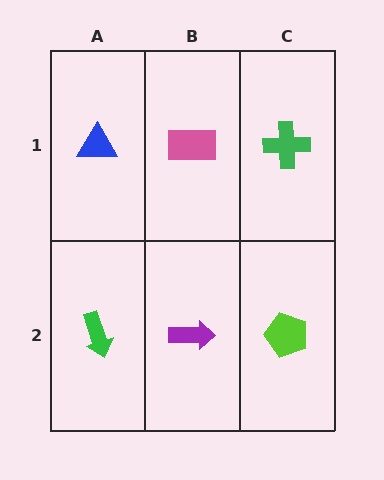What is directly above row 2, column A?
A blue triangle.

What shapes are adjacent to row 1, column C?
A lime pentagon (row 2, column C), a pink rectangle (row 1, column B).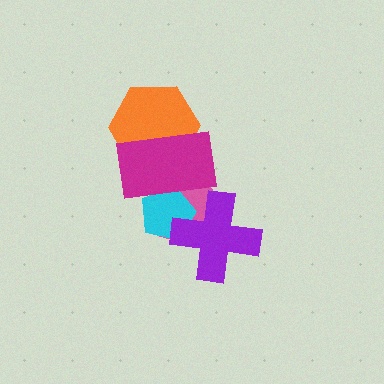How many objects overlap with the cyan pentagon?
3 objects overlap with the cyan pentagon.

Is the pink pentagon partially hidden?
Yes, it is partially covered by another shape.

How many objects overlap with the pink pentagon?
3 objects overlap with the pink pentagon.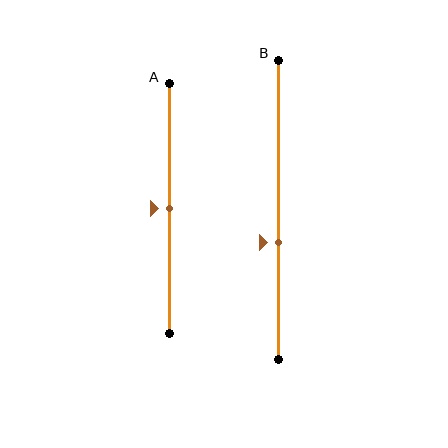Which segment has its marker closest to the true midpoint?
Segment A has its marker closest to the true midpoint.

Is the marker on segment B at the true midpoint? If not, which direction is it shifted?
No, the marker on segment B is shifted downward by about 11% of the segment length.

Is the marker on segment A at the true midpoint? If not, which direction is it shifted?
Yes, the marker on segment A is at the true midpoint.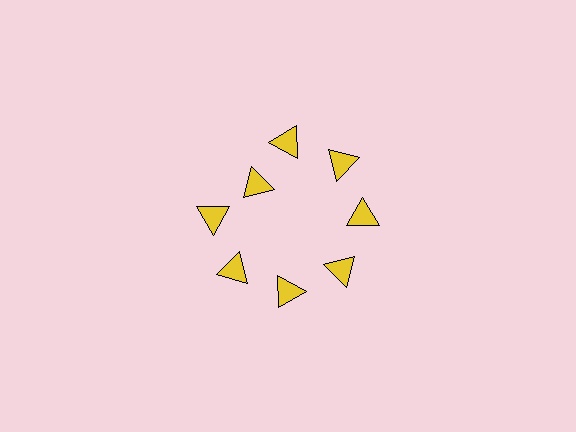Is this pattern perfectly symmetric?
No. The 8 yellow triangles are arranged in a ring, but one element near the 10 o'clock position is pulled inward toward the center, breaking the 8-fold rotational symmetry.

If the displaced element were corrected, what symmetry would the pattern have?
It would have 8-fold rotational symmetry — the pattern would map onto itself every 45 degrees.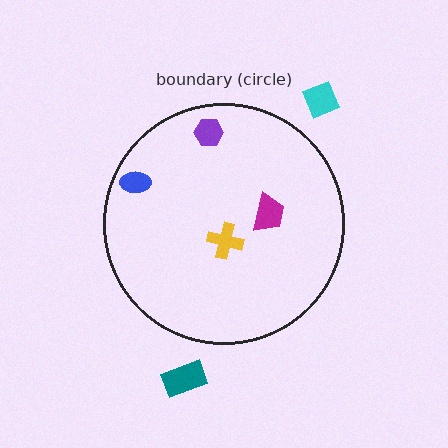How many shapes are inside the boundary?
4 inside, 2 outside.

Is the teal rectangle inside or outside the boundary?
Outside.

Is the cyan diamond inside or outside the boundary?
Outside.